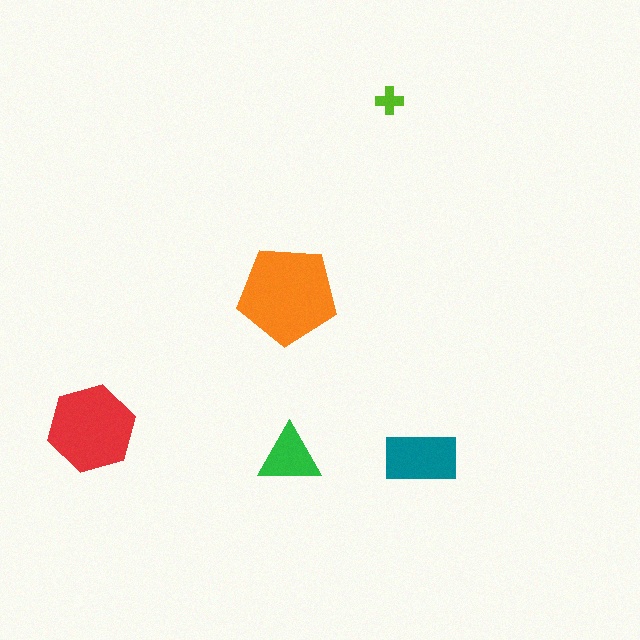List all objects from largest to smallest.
The orange pentagon, the red hexagon, the teal rectangle, the green triangle, the lime cross.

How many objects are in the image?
There are 5 objects in the image.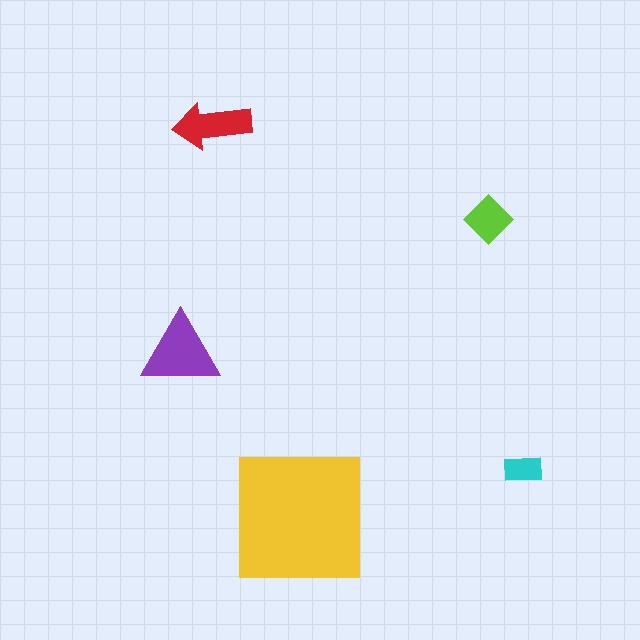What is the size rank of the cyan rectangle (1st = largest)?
5th.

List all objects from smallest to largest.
The cyan rectangle, the lime diamond, the red arrow, the purple triangle, the yellow square.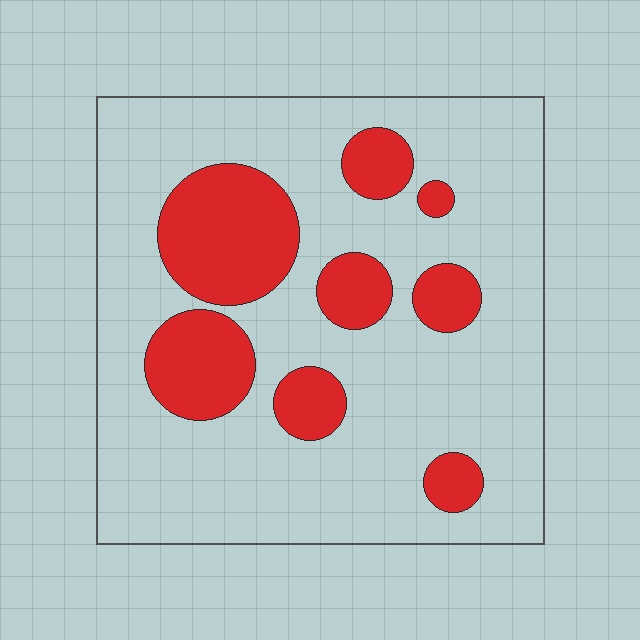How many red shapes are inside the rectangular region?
8.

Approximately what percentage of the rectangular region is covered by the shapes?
Approximately 25%.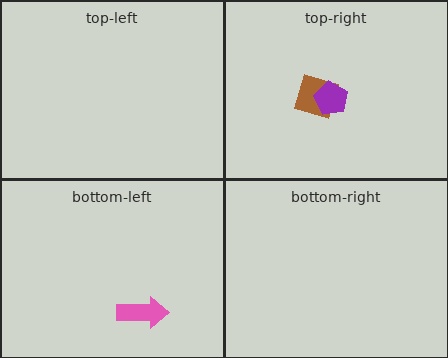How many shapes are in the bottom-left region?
1.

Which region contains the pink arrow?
The bottom-left region.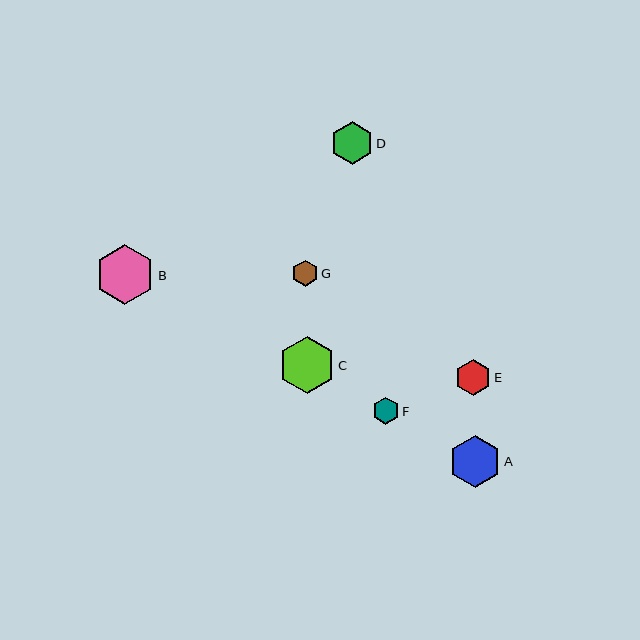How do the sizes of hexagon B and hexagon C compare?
Hexagon B and hexagon C are approximately the same size.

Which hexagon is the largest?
Hexagon B is the largest with a size of approximately 60 pixels.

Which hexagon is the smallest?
Hexagon G is the smallest with a size of approximately 26 pixels.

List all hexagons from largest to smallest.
From largest to smallest: B, C, A, D, E, F, G.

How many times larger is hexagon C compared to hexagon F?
Hexagon C is approximately 2.1 times the size of hexagon F.